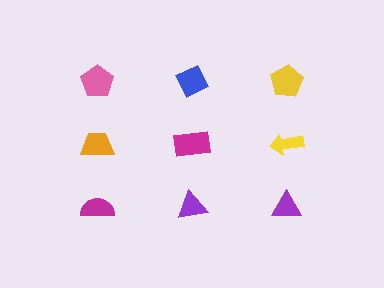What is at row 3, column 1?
A magenta semicircle.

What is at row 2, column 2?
A magenta rectangle.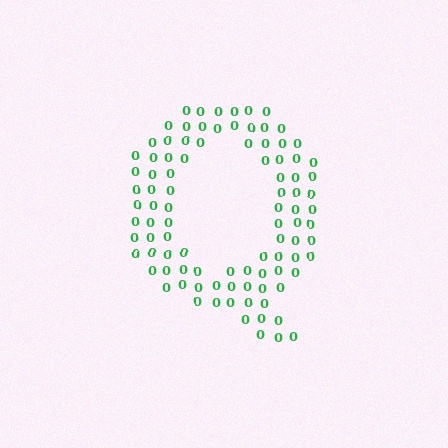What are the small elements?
The small elements are digit 0's.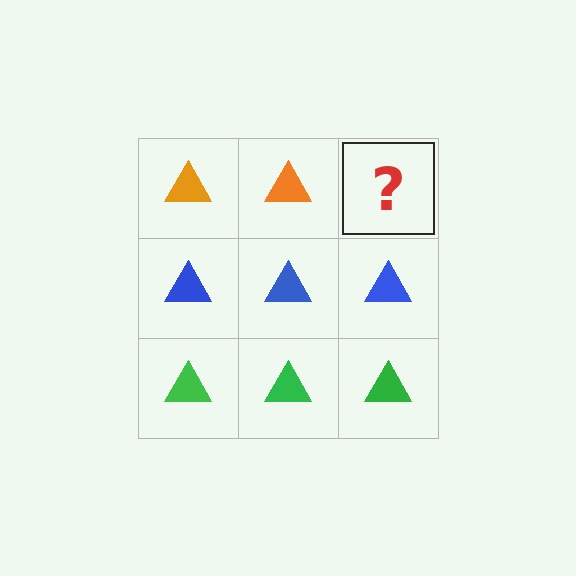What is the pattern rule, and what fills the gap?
The rule is that each row has a consistent color. The gap should be filled with an orange triangle.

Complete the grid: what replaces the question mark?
The question mark should be replaced with an orange triangle.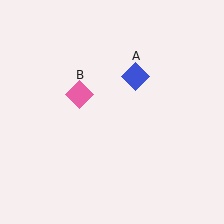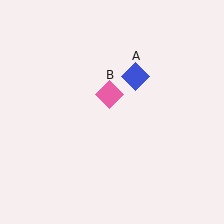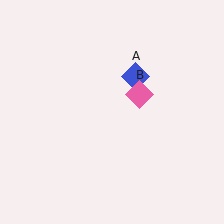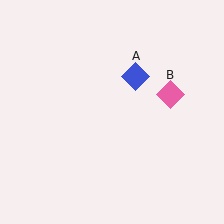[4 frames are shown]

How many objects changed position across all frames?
1 object changed position: pink diamond (object B).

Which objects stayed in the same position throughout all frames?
Blue diamond (object A) remained stationary.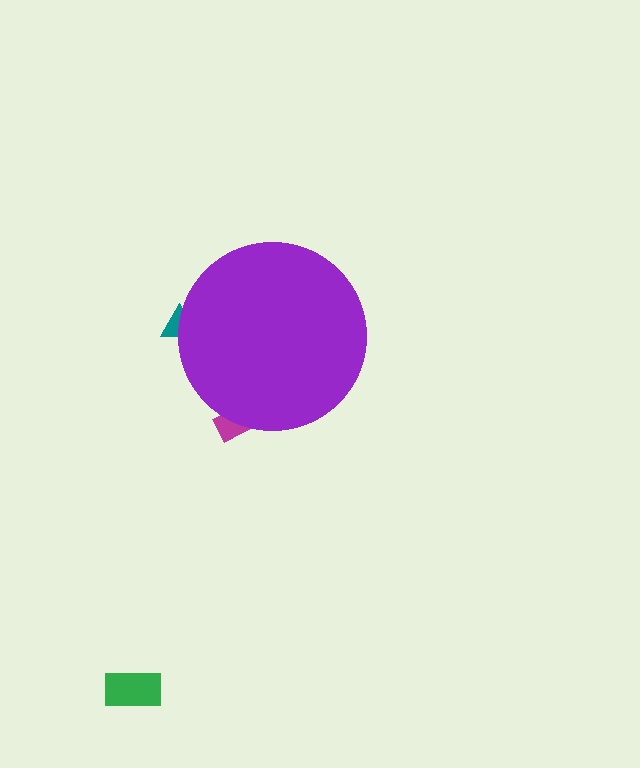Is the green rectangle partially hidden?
No, the green rectangle is fully visible.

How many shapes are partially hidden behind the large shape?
2 shapes are partially hidden.